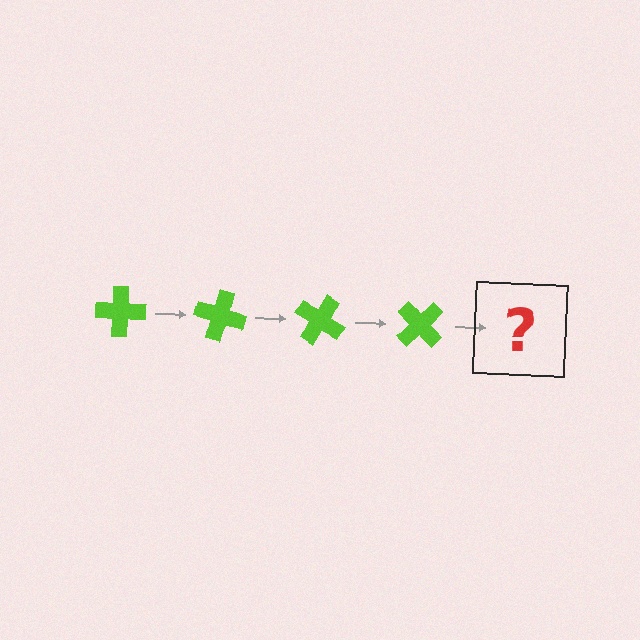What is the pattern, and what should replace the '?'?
The pattern is that the cross rotates 15 degrees each step. The '?' should be a lime cross rotated 60 degrees.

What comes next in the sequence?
The next element should be a lime cross rotated 60 degrees.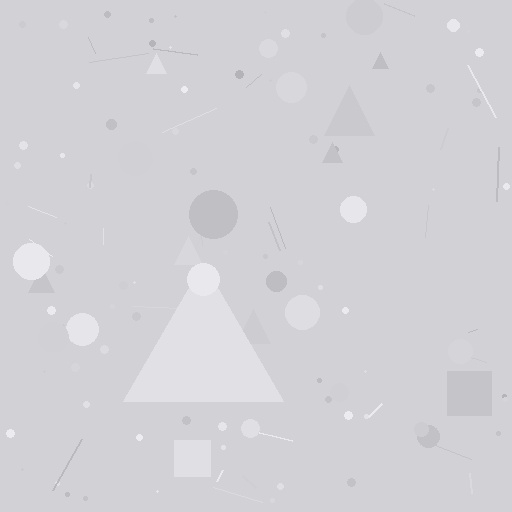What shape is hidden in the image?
A triangle is hidden in the image.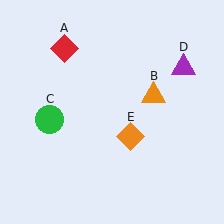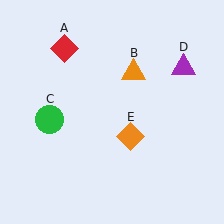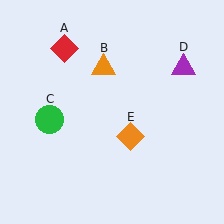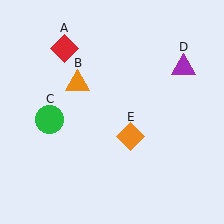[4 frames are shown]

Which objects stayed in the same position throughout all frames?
Red diamond (object A) and green circle (object C) and purple triangle (object D) and orange diamond (object E) remained stationary.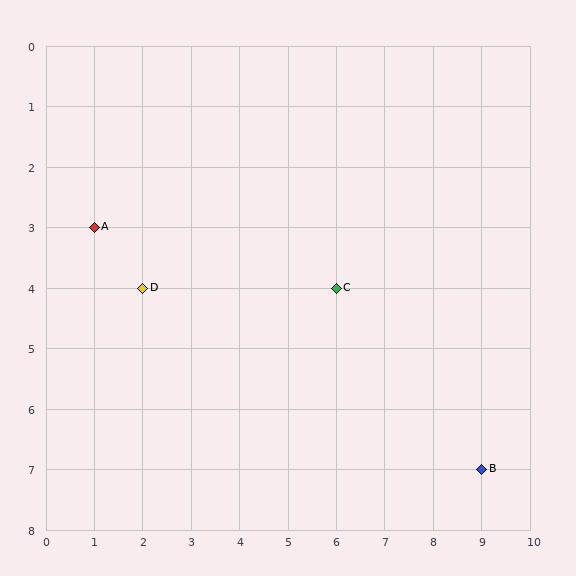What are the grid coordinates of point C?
Point C is at grid coordinates (6, 4).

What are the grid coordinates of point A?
Point A is at grid coordinates (1, 3).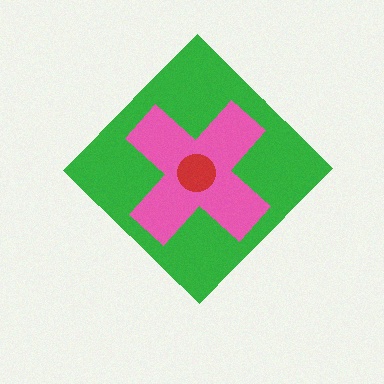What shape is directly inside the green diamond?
The pink cross.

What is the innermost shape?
The red circle.